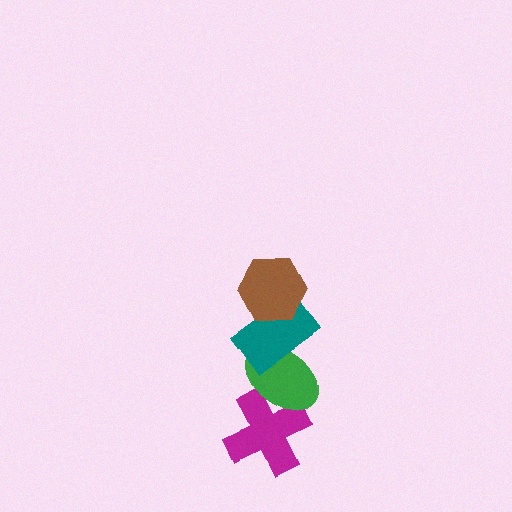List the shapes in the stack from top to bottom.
From top to bottom: the brown hexagon, the teal rectangle, the green ellipse, the magenta cross.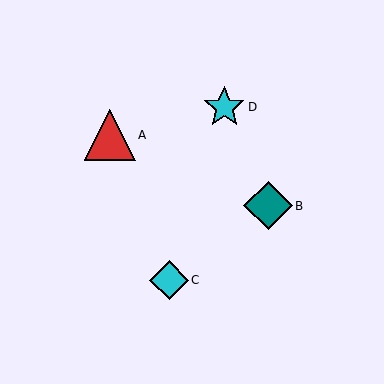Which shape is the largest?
The red triangle (labeled A) is the largest.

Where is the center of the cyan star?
The center of the cyan star is at (224, 107).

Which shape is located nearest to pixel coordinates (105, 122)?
The red triangle (labeled A) at (110, 135) is nearest to that location.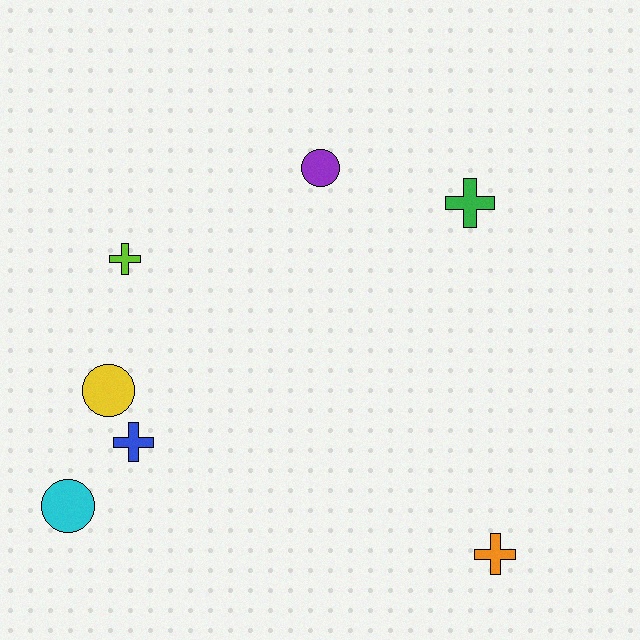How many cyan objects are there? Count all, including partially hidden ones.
There is 1 cyan object.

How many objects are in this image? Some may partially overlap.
There are 7 objects.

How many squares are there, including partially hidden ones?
There are no squares.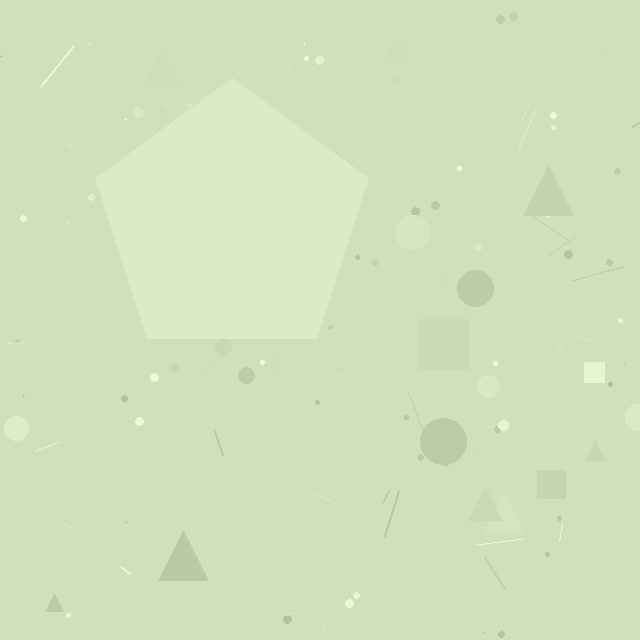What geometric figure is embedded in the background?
A pentagon is embedded in the background.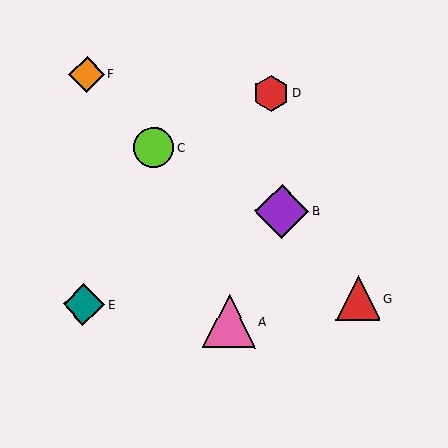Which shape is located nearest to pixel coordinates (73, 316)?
The teal diamond (labeled E) at (84, 304) is nearest to that location.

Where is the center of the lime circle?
The center of the lime circle is at (154, 148).